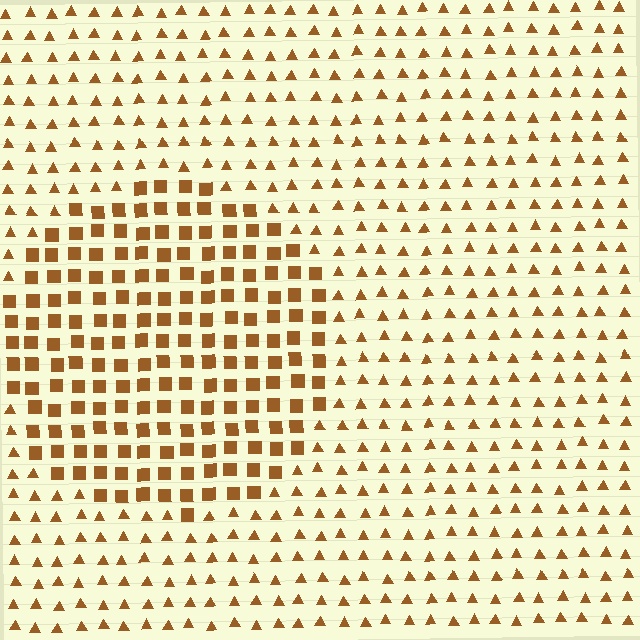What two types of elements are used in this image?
The image uses squares inside the circle region and triangles outside it.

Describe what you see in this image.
The image is filled with small brown elements arranged in a uniform grid. A circle-shaped region contains squares, while the surrounding area contains triangles. The boundary is defined purely by the change in element shape.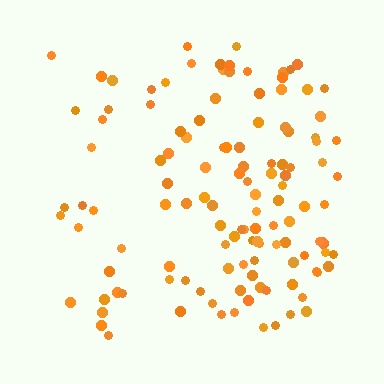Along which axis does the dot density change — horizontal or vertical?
Horizontal.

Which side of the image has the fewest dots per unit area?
The left.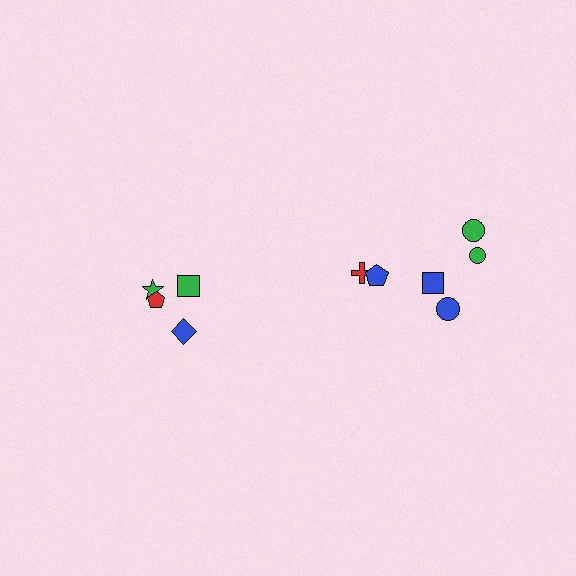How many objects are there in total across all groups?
There are 10 objects.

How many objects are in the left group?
There are 4 objects.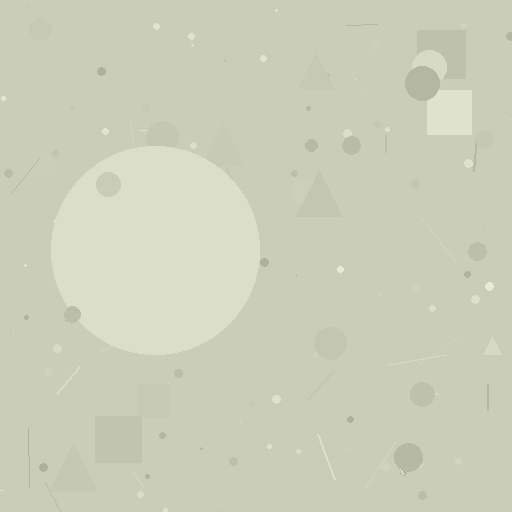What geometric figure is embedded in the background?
A circle is embedded in the background.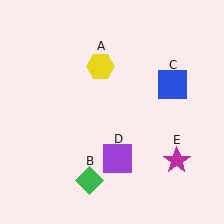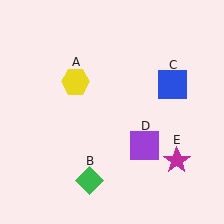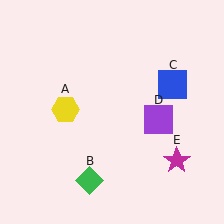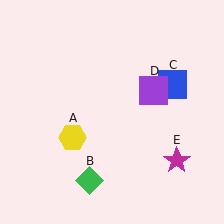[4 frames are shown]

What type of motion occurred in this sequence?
The yellow hexagon (object A), purple square (object D) rotated counterclockwise around the center of the scene.